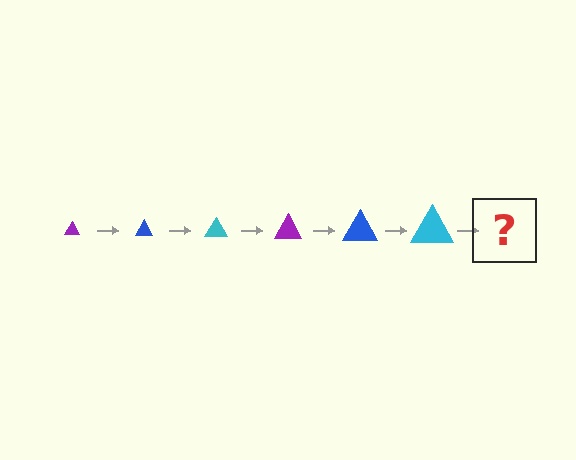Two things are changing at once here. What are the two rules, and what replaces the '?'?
The two rules are that the triangle grows larger each step and the color cycles through purple, blue, and cyan. The '?' should be a purple triangle, larger than the previous one.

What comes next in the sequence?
The next element should be a purple triangle, larger than the previous one.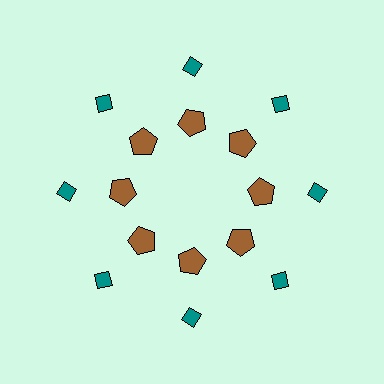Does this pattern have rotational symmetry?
Yes, this pattern has 8-fold rotational symmetry. It looks the same after rotating 45 degrees around the center.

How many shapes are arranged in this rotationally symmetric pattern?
There are 16 shapes, arranged in 8 groups of 2.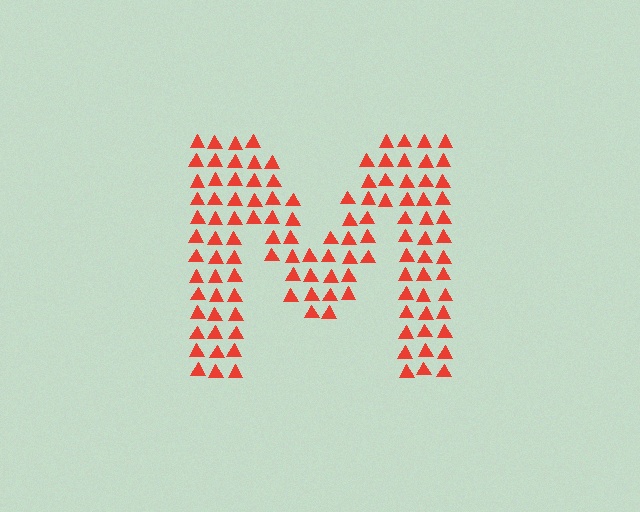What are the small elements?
The small elements are triangles.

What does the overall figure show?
The overall figure shows the letter M.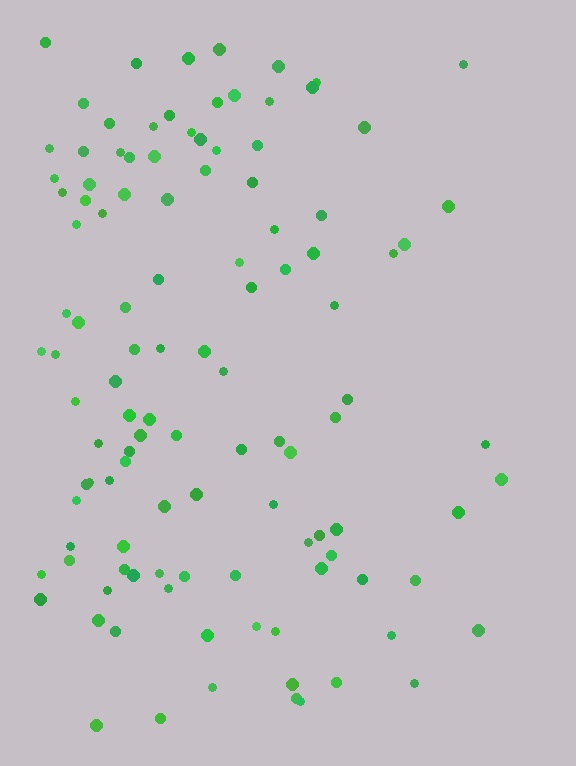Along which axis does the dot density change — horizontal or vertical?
Horizontal.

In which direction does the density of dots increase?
From right to left, with the left side densest.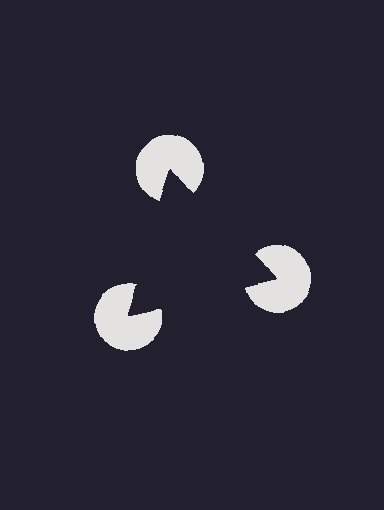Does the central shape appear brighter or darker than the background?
It typically appears slightly darker than the background, even though no actual brightness change is drawn.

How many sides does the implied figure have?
3 sides.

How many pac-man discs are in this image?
There are 3 — one at each vertex of the illusory triangle.